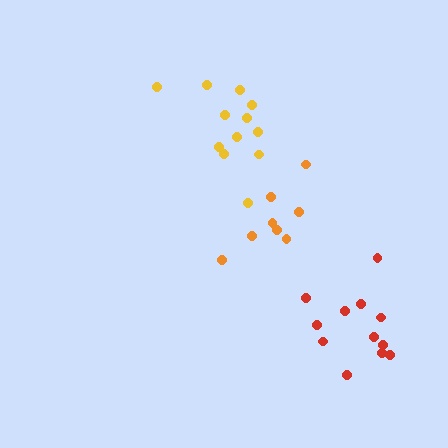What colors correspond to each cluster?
The clusters are colored: yellow, orange, red.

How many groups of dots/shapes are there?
There are 3 groups.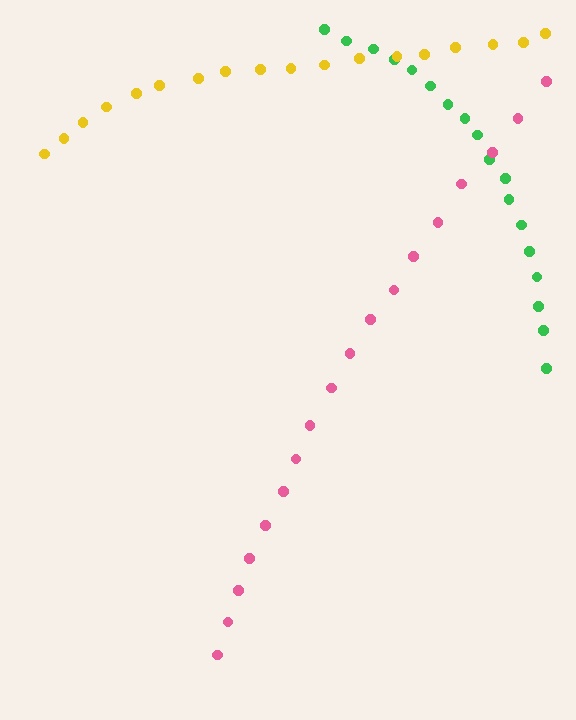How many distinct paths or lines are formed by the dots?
There are 3 distinct paths.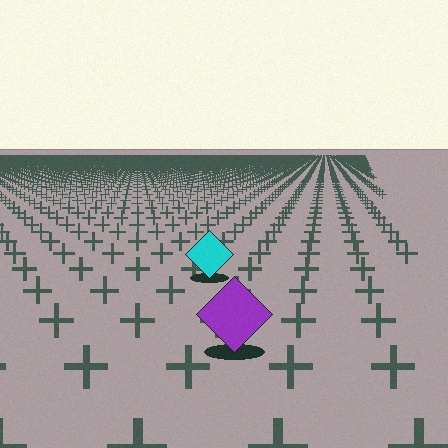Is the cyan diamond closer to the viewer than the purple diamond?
No. The purple diamond is closer — you can tell from the texture gradient: the ground texture is coarser near it.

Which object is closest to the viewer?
The purple diamond is closest. The texture marks near it are larger and more spread out.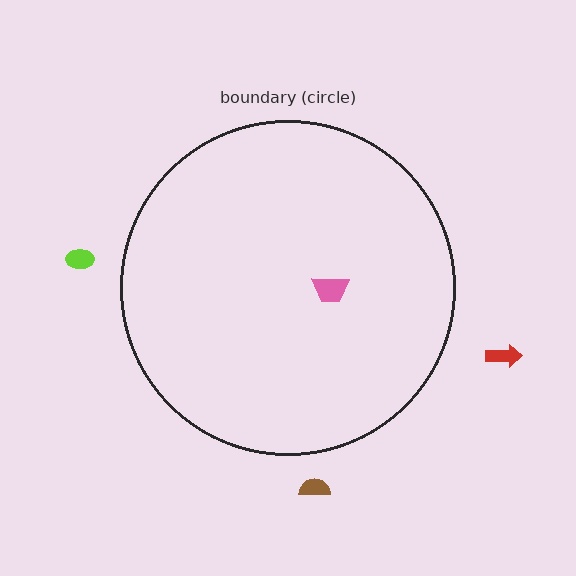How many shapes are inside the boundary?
1 inside, 3 outside.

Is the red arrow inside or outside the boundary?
Outside.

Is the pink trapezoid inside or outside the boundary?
Inside.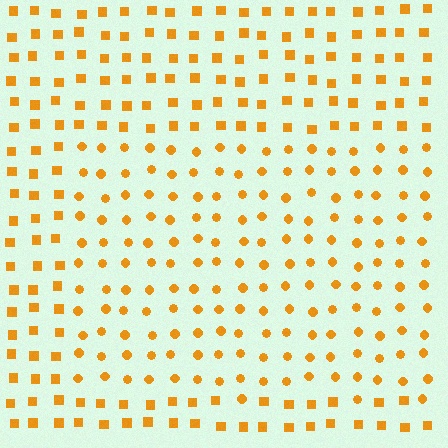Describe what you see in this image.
The image is filled with small orange elements arranged in a uniform grid. A rectangle-shaped region contains circles, while the surrounding area contains squares. The boundary is defined purely by the change in element shape.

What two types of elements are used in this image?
The image uses circles inside the rectangle region and squares outside it.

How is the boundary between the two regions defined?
The boundary is defined by a change in element shape: circles inside vs. squares outside. All elements share the same color and spacing.